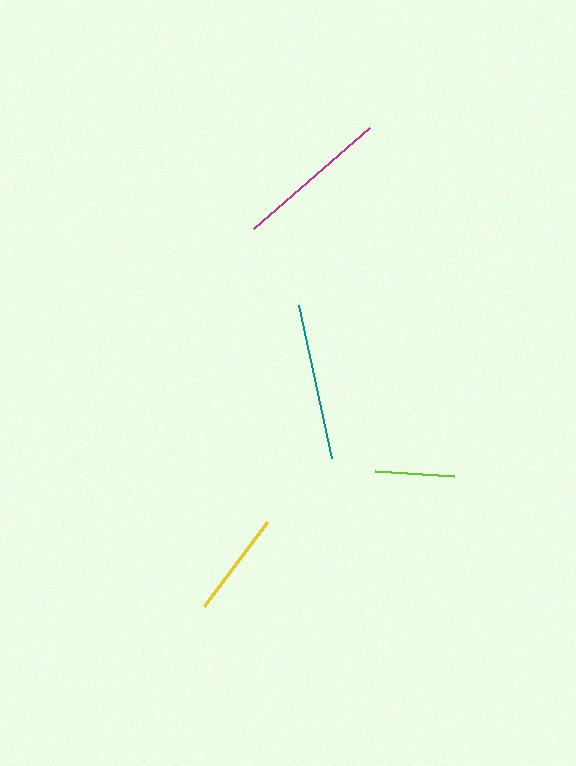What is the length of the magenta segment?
The magenta segment is approximately 154 pixels long.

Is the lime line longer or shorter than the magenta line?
The magenta line is longer than the lime line.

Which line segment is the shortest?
The lime line is the shortest at approximately 79 pixels.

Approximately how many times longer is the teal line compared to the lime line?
The teal line is approximately 2.0 times the length of the lime line.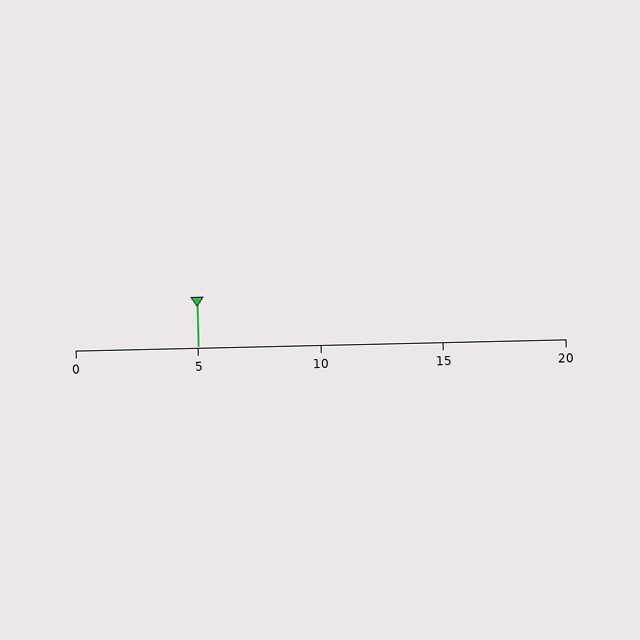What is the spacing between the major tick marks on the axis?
The major ticks are spaced 5 apart.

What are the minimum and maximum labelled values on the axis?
The axis runs from 0 to 20.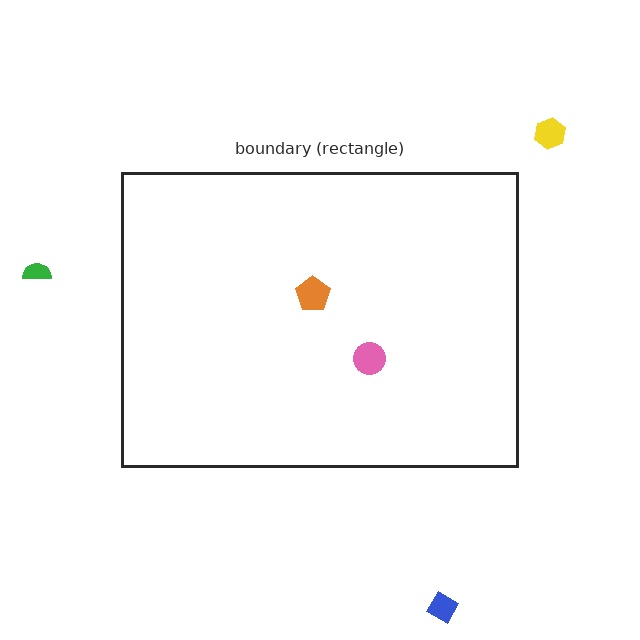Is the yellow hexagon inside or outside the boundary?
Outside.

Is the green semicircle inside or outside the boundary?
Outside.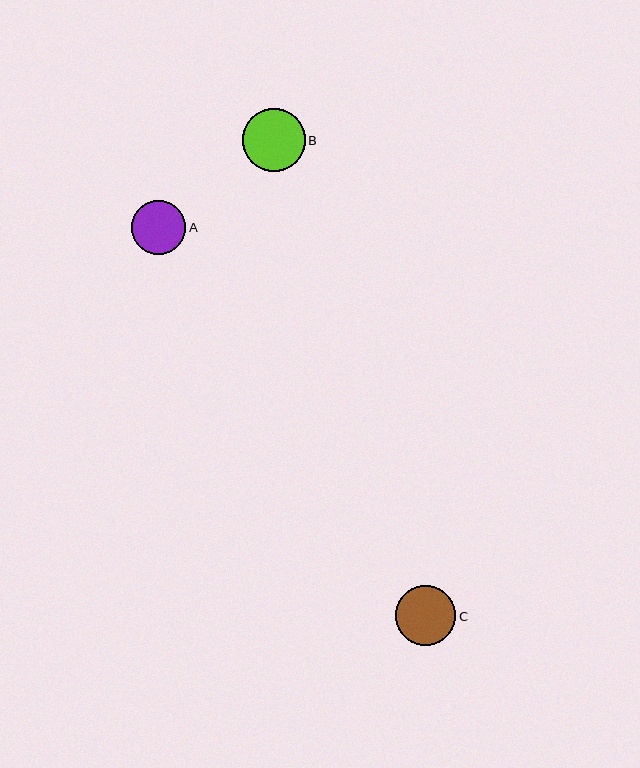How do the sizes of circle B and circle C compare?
Circle B and circle C are approximately the same size.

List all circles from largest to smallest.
From largest to smallest: B, C, A.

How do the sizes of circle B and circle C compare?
Circle B and circle C are approximately the same size.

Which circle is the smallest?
Circle A is the smallest with a size of approximately 54 pixels.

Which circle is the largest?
Circle B is the largest with a size of approximately 63 pixels.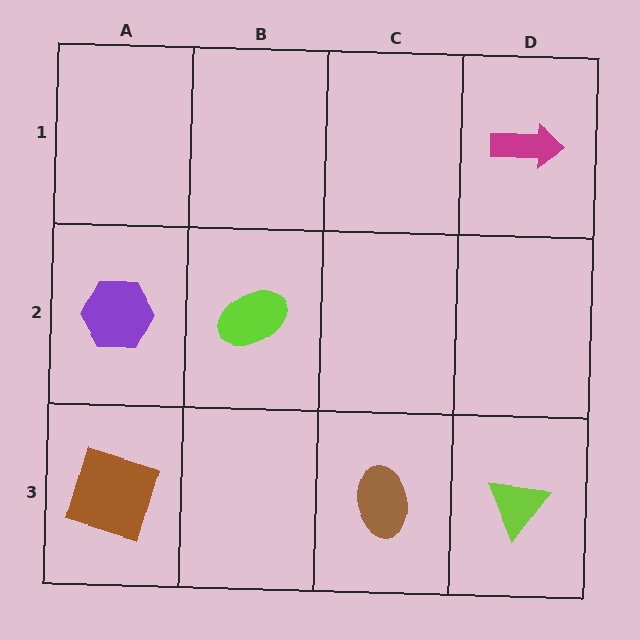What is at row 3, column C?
A brown ellipse.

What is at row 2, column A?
A purple hexagon.